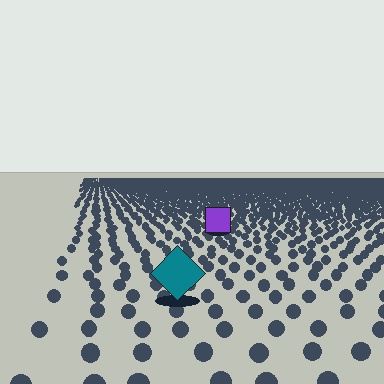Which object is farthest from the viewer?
The purple square is farthest from the viewer. It appears smaller and the ground texture around it is denser.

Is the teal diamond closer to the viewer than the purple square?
Yes. The teal diamond is closer — you can tell from the texture gradient: the ground texture is coarser near it.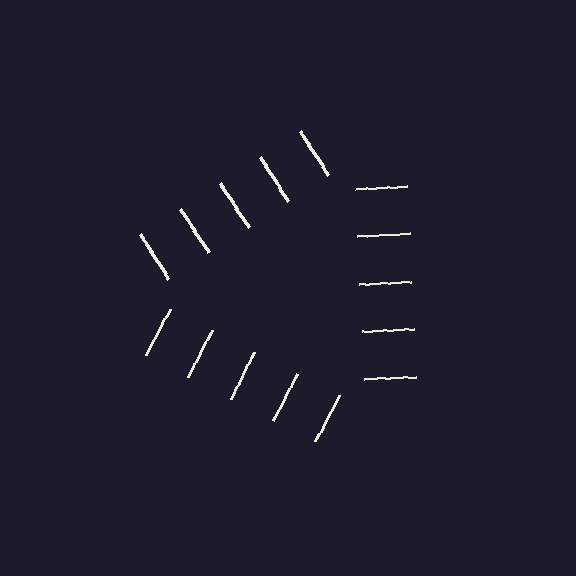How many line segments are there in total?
15 — 5 along each of the 3 edges.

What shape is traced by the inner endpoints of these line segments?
An illusory triangle — the line segments terminate on its edges but no continuous stroke is drawn.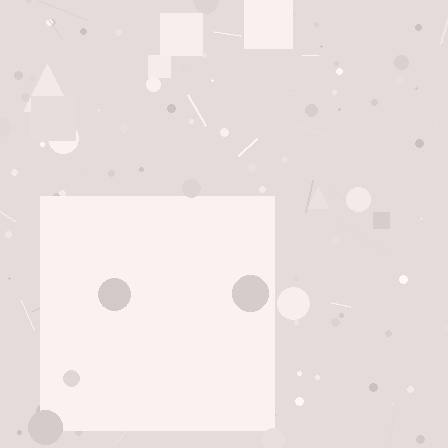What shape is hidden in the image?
A square is hidden in the image.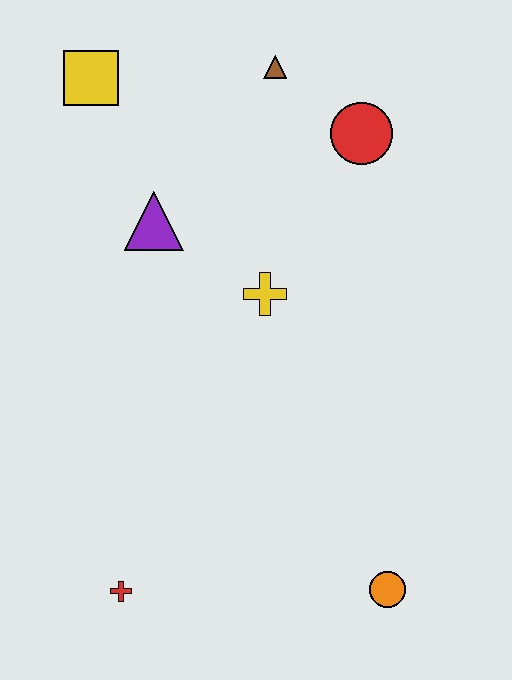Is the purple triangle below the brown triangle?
Yes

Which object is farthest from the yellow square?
The orange circle is farthest from the yellow square.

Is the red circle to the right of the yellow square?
Yes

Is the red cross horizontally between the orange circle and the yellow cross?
No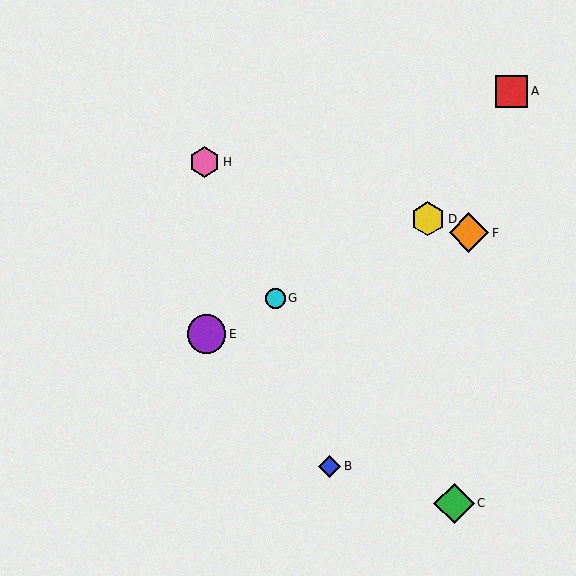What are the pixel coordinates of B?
Object B is at (330, 466).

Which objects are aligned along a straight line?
Objects D, E, G are aligned along a straight line.